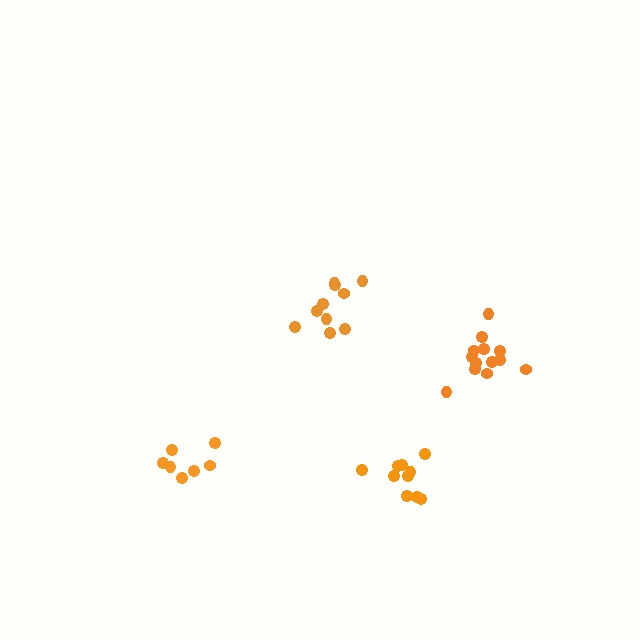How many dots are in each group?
Group 1: 7 dots, Group 2: 10 dots, Group 3: 10 dots, Group 4: 13 dots (40 total).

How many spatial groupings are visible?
There are 4 spatial groupings.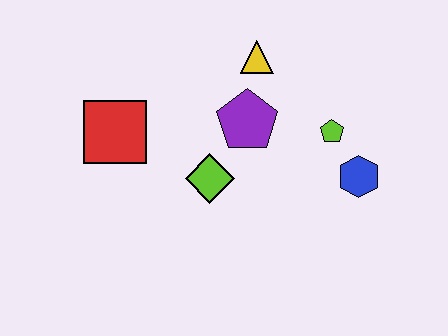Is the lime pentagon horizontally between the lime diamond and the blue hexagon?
Yes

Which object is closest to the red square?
The lime diamond is closest to the red square.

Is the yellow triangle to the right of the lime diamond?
Yes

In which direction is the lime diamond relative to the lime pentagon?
The lime diamond is to the left of the lime pentagon.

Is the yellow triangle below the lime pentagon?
No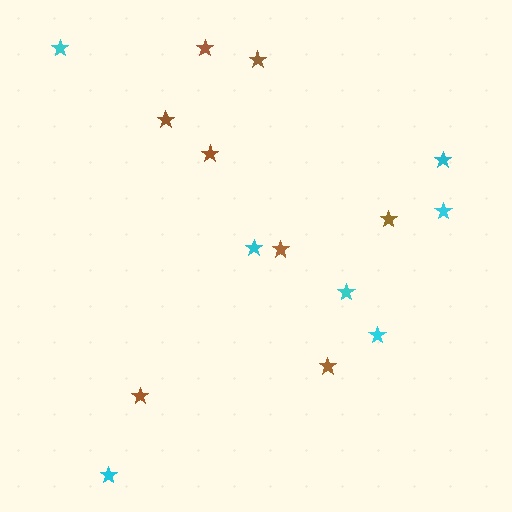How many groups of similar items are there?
There are 2 groups: one group of cyan stars (7) and one group of brown stars (8).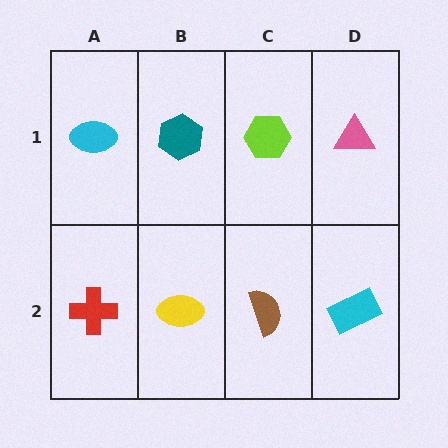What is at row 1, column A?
A cyan ellipse.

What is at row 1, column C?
A lime hexagon.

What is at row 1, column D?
A pink triangle.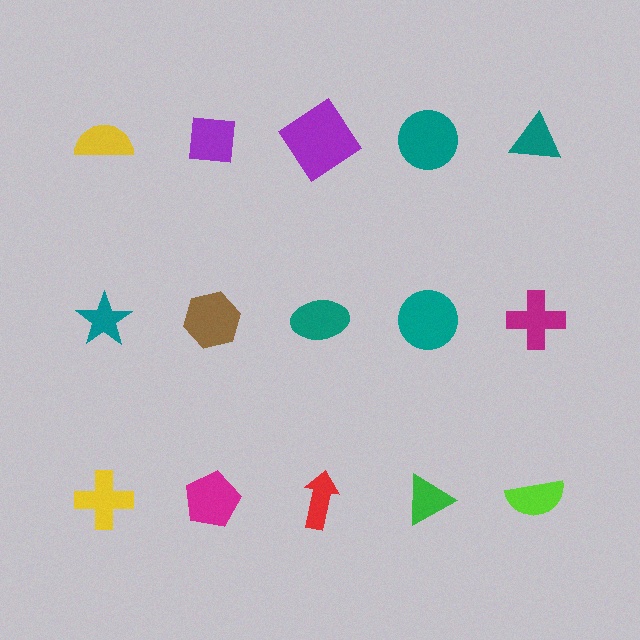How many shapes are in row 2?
5 shapes.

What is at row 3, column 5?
A lime semicircle.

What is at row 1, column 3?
A purple diamond.